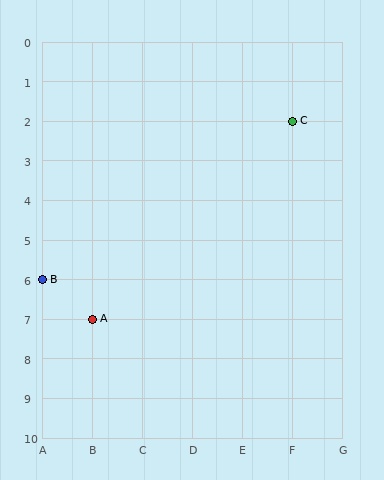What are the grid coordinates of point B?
Point B is at grid coordinates (A, 6).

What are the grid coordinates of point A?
Point A is at grid coordinates (B, 7).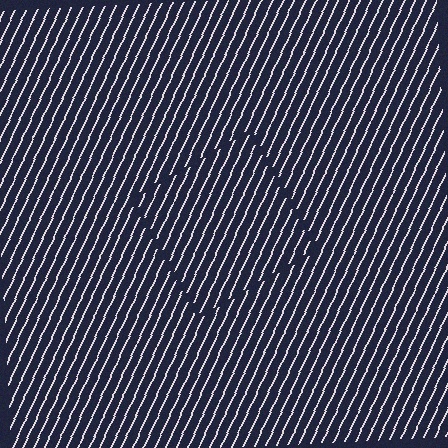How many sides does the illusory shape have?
4 sides — the line-ends trace a square.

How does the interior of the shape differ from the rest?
The interior of the shape contains the same grating, shifted by half a period — the contour is defined by the phase discontinuity where line-ends from the inner and outer gratings abut.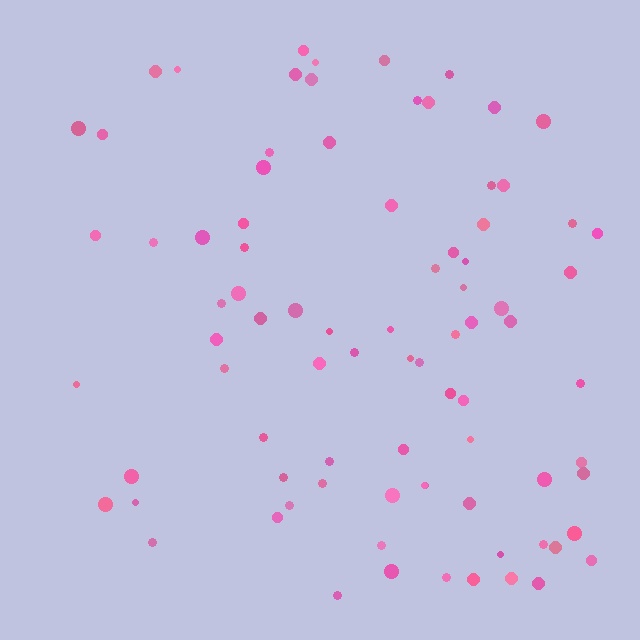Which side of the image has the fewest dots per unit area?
The left.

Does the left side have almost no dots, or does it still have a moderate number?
Still a moderate number, just noticeably fewer than the right.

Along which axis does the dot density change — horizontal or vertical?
Horizontal.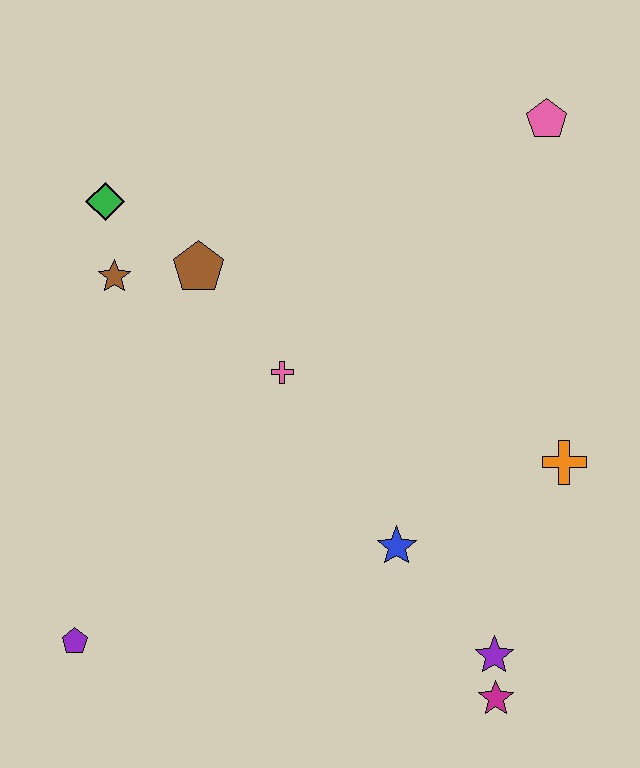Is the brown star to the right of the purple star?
No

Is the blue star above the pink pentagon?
No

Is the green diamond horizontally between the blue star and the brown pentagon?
No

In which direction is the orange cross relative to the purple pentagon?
The orange cross is to the right of the purple pentagon.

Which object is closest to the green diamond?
The brown star is closest to the green diamond.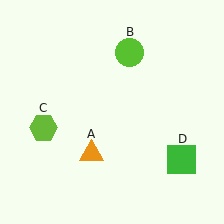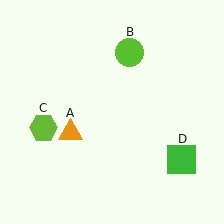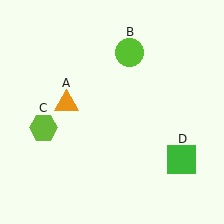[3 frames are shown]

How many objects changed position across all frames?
1 object changed position: orange triangle (object A).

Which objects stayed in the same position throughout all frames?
Lime circle (object B) and lime hexagon (object C) and green square (object D) remained stationary.